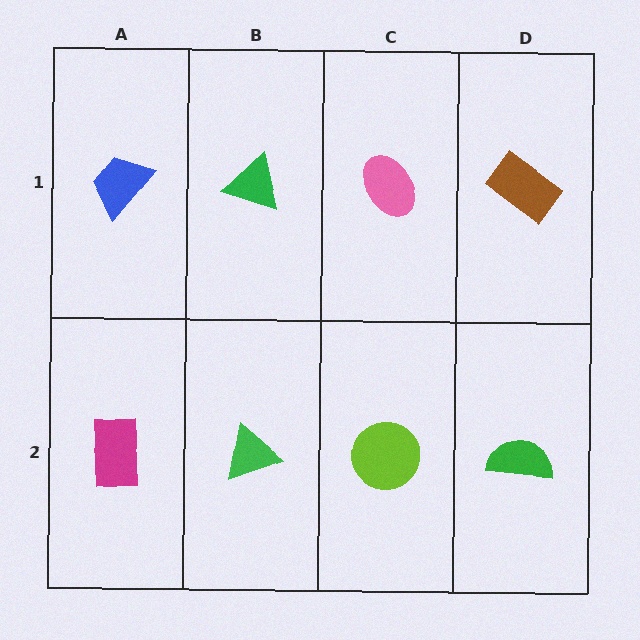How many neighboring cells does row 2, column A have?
2.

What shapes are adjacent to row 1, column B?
A green triangle (row 2, column B), a blue trapezoid (row 1, column A), a pink ellipse (row 1, column C).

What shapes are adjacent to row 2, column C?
A pink ellipse (row 1, column C), a green triangle (row 2, column B), a green semicircle (row 2, column D).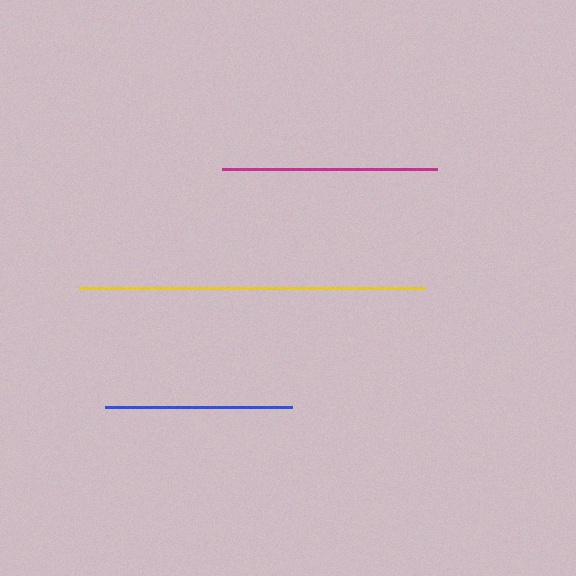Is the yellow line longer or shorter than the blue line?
The yellow line is longer than the blue line.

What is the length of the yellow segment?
The yellow segment is approximately 345 pixels long.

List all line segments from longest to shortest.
From longest to shortest: yellow, magenta, blue.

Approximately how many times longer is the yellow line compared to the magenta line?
The yellow line is approximately 1.6 times the length of the magenta line.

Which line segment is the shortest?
The blue line is the shortest at approximately 187 pixels.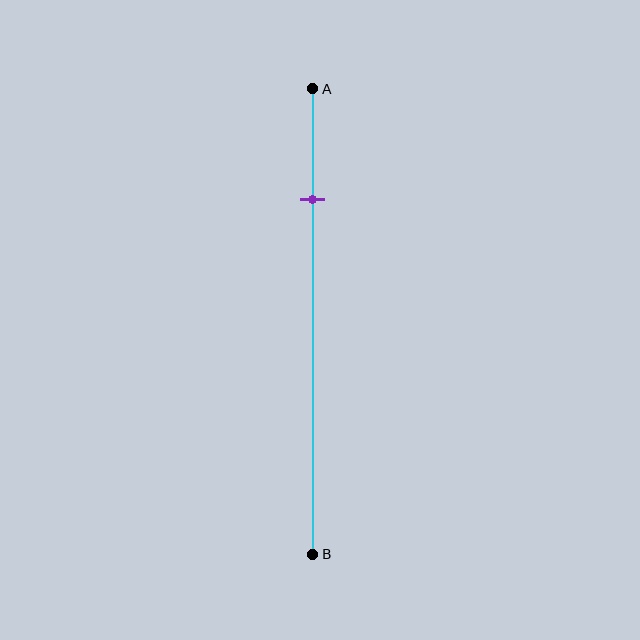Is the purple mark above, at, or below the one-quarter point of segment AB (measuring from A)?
The purple mark is approximately at the one-quarter point of segment AB.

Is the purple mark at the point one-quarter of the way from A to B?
Yes, the mark is approximately at the one-quarter point.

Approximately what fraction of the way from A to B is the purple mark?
The purple mark is approximately 25% of the way from A to B.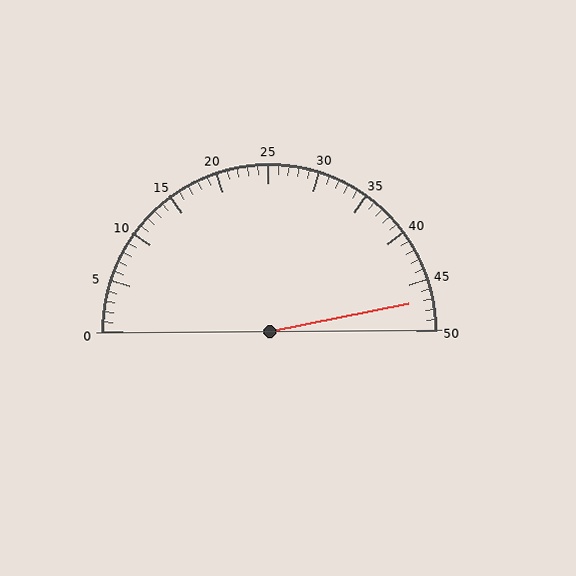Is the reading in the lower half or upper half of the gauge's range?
The reading is in the upper half of the range (0 to 50).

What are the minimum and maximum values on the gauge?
The gauge ranges from 0 to 50.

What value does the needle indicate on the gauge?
The needle indicates approximately 47.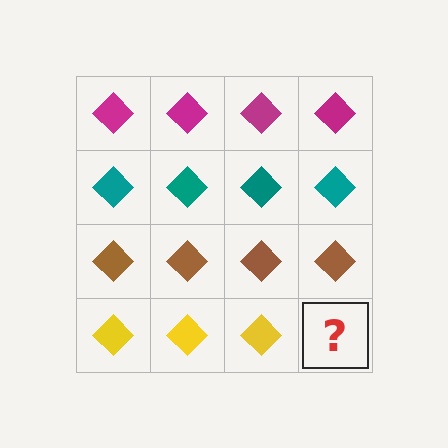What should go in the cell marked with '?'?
The missing cell should contain a yellow diamond.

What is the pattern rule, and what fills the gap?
The rule is that each row has a consistent color. The gap should be filled with a yellow diamond.